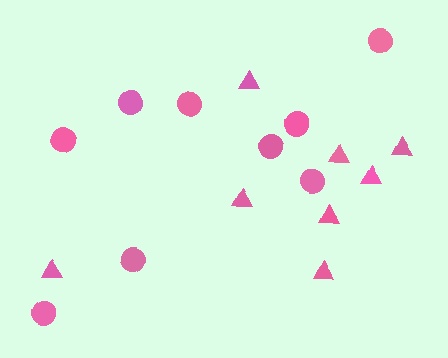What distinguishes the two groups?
There are 2 groups: one group of triangles (8) and one group of circles (9).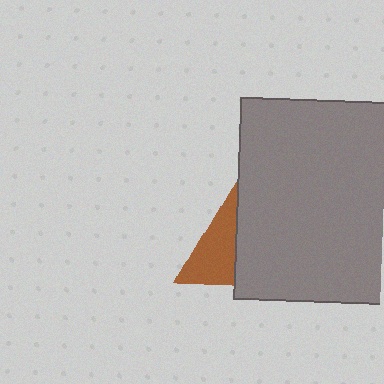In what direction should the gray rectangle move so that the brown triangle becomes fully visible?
The gray rectangle should move right. That is the shortest direction to clear the overlap and leave the brown triangle fully visible.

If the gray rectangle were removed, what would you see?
You would see the complete brown triangle.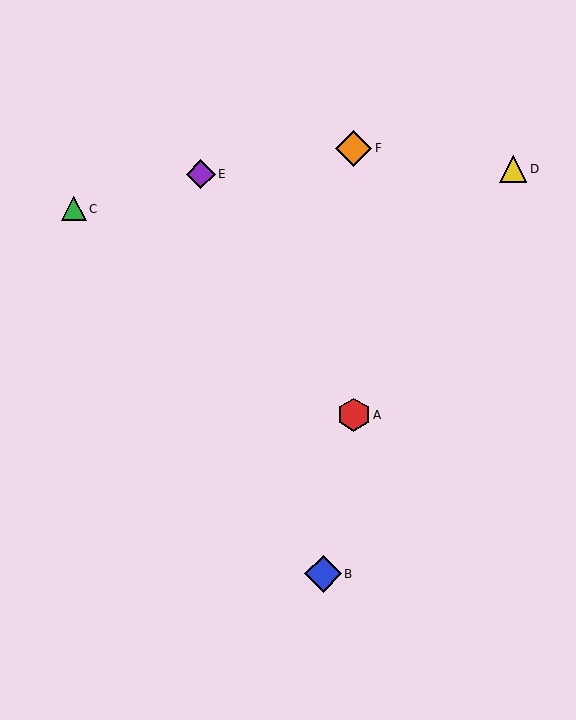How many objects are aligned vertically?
2 objects (A, F) are aligned vertically.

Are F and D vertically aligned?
No, F is at x≈354 and D is at x≈513.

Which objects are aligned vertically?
Objects A, F are aligned vertically.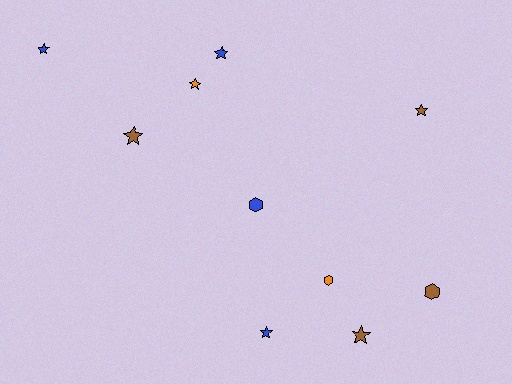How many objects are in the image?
There are 10 objects.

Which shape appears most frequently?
Star, with 7 objects.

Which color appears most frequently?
Blue, with 4 objects.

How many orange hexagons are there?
There is 1 orange hexagon.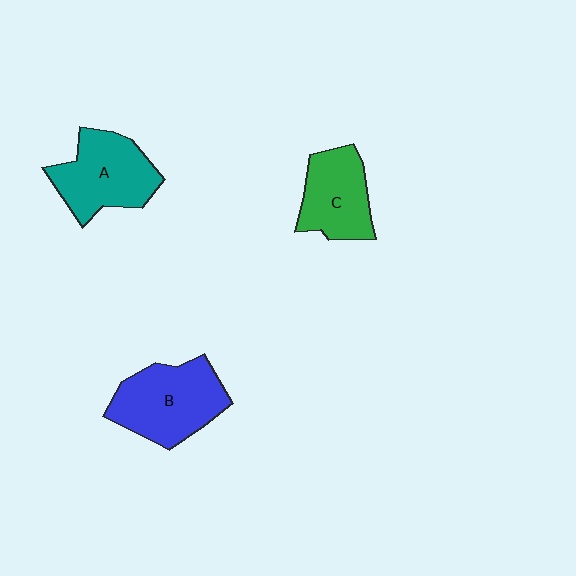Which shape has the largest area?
Shape B (blue).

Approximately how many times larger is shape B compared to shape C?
Approximately 1.3 times.